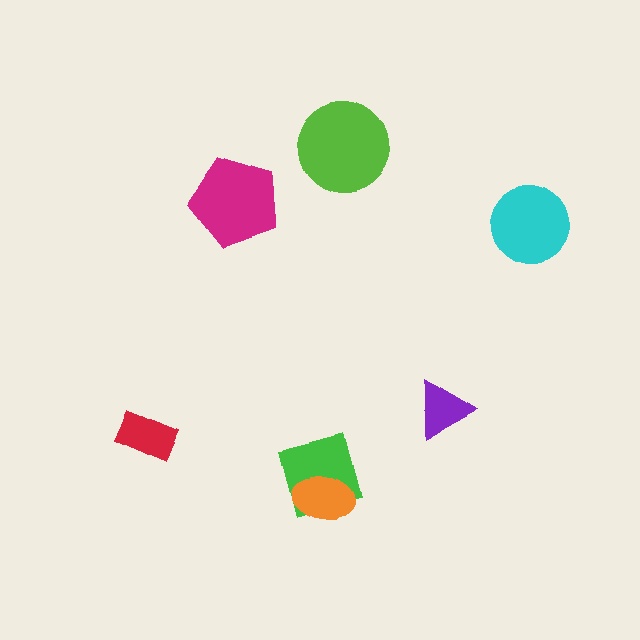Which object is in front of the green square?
The orange ellipse is in front of the green square.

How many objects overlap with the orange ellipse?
1 object overlaps with the orange ellipse.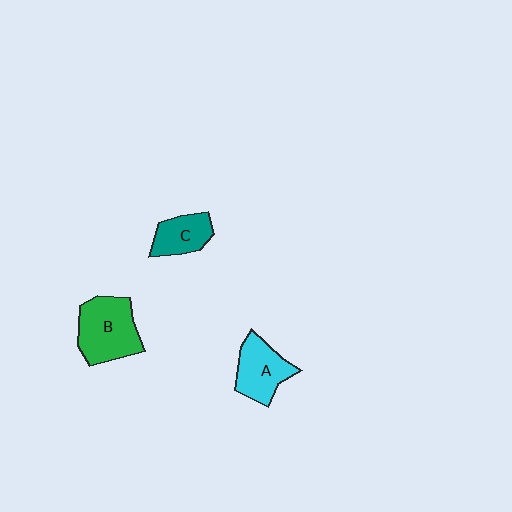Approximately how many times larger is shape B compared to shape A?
Approximately 1.3 times.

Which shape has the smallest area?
Shape C (teal).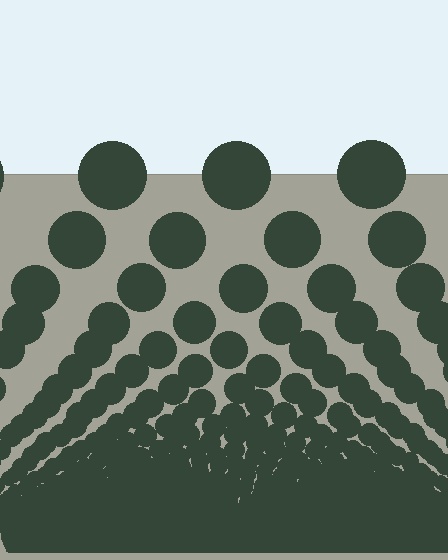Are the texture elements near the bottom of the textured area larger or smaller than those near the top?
Smaller. The gradient is inverted — elements near the bottom are smaller and denser.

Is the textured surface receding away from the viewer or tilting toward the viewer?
The surface appears to tilt toward the viewer. Texture elements get larger and sparser toward the top.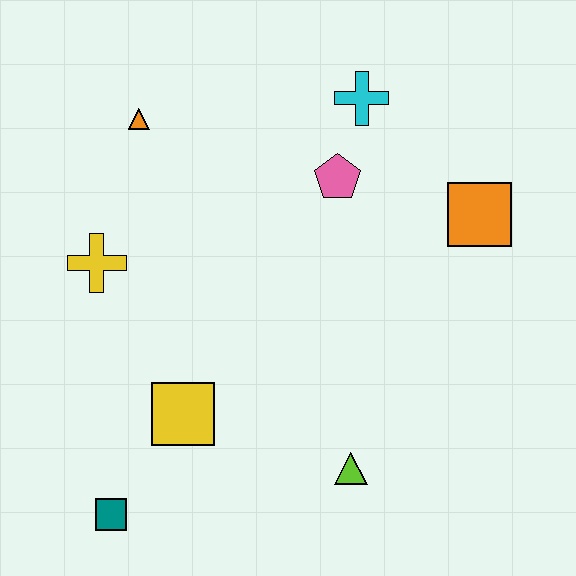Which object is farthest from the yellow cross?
The orange square is farthest from the yellow cross.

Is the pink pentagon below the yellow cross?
No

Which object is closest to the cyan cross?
The pink pentagon is closest to the cyan cross.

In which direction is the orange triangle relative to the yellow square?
The orange triangle is above the yellow square.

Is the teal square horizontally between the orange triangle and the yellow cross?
Yes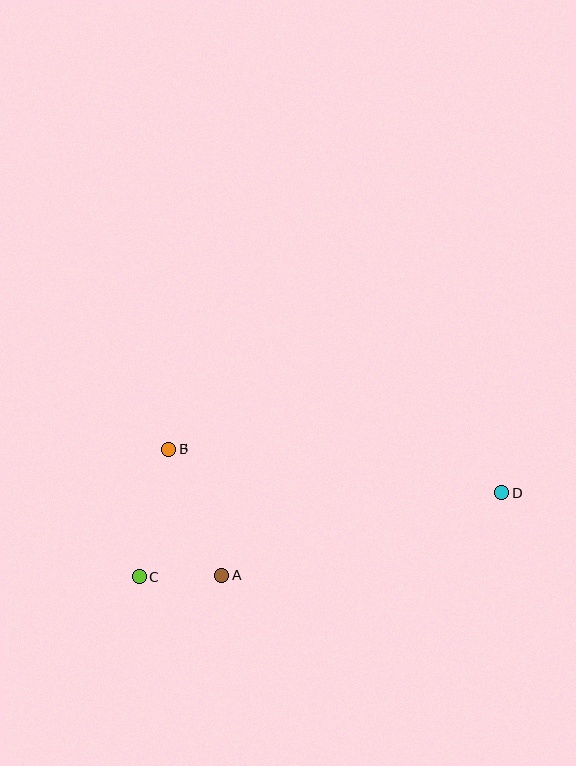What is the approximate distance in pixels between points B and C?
The distance between B and C is approximately 132 pixels.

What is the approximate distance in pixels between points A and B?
The distance between A and B is approximately 137 pixels.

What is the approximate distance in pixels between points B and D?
The distance between B and D is approximately 335 pixels.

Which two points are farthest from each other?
Points C and D are farthest from each other.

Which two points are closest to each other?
Points A and C are closest to each other.